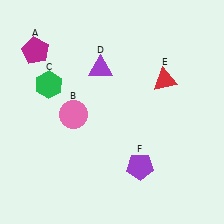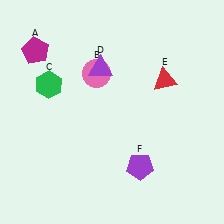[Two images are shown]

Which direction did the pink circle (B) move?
The pink circle (B) moved up.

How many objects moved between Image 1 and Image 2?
1 object moved between the two images.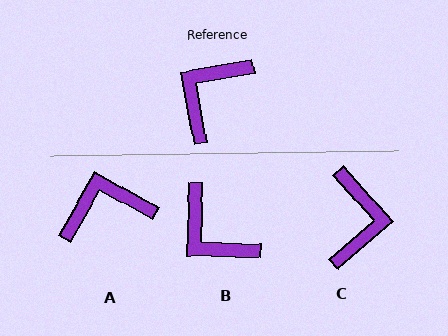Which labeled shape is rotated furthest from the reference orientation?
C, about 149 degrees away.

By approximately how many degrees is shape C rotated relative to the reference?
Approximately 149 degrees clockwise.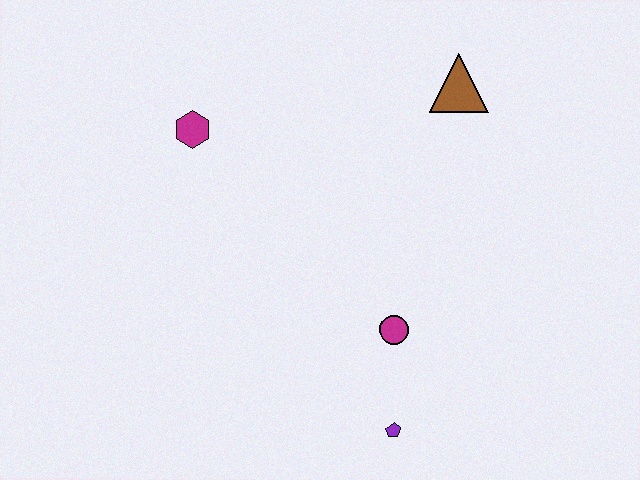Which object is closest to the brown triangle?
The magenta circle is closest to the brown triangle.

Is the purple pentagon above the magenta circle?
No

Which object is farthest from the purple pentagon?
The magenta hexagon is farthest from the purple pentagon.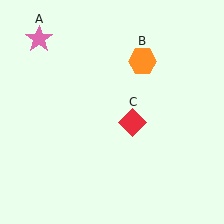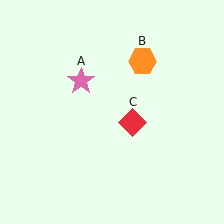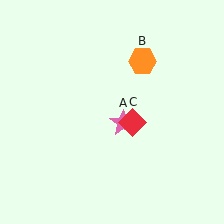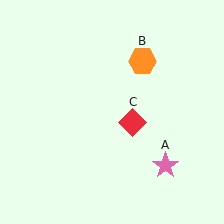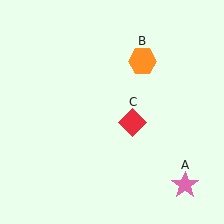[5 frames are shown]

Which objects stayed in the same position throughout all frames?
Orange hexagon (object B) and red diamond (object C) remained stationary.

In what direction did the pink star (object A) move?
The pink star (object A) moved down and to the right.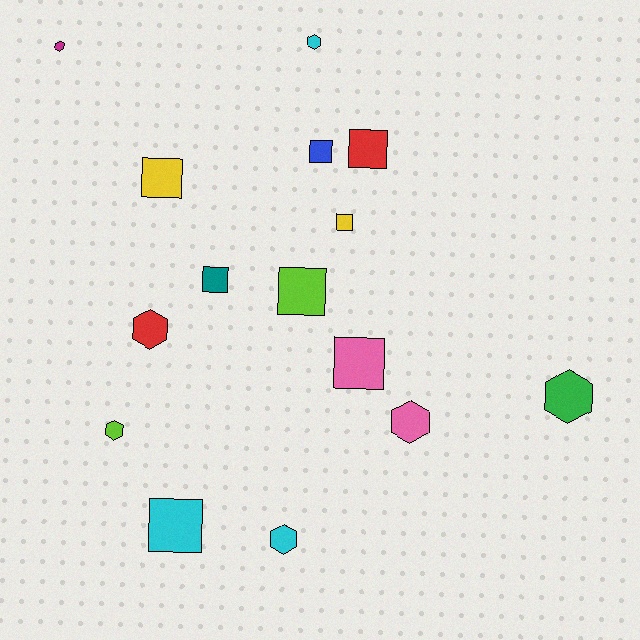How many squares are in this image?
There are 8 squares.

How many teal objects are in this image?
There is 1 teal object.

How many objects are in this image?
There are 15 objects.